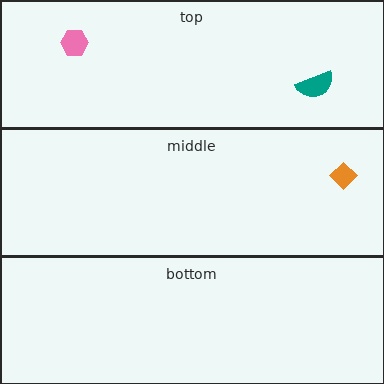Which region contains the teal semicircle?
The top region.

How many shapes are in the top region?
2.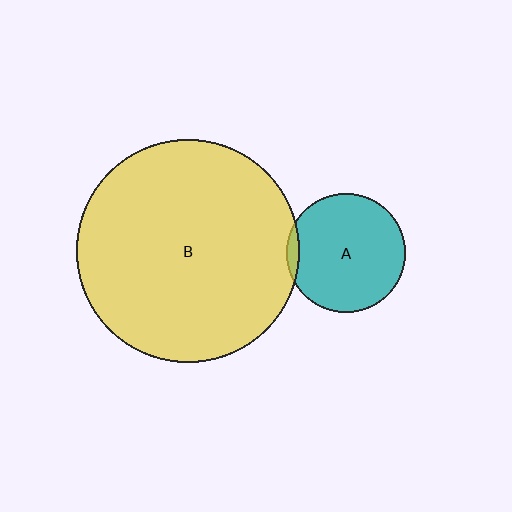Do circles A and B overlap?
Yes.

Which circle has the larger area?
Circle B (yellow).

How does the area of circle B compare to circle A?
Approximately 3.5 times.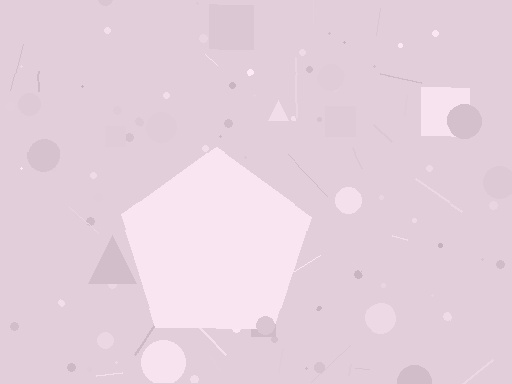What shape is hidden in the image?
A pentagon is hidden in the image.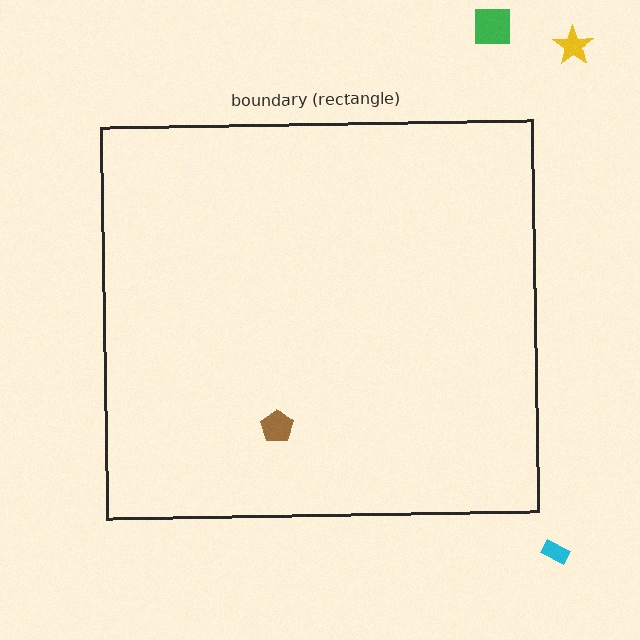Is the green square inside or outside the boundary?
Outside.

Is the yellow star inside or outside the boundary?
Outside.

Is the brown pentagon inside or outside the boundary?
Inside.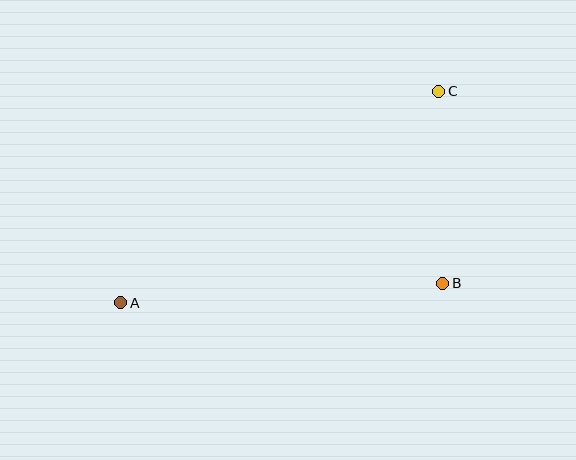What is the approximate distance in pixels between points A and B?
The distance between A and B is approximately 323 pixels.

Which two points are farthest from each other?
Points A and C are farthest from each other.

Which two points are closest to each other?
Points B and C are closest to each other.